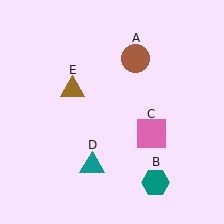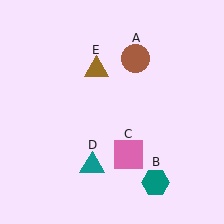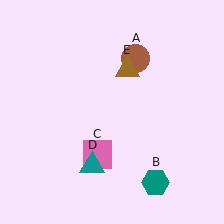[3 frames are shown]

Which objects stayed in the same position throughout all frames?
Brown circle (object A) and teal hexagon (object B) and teal triangle (object D) remained stationary.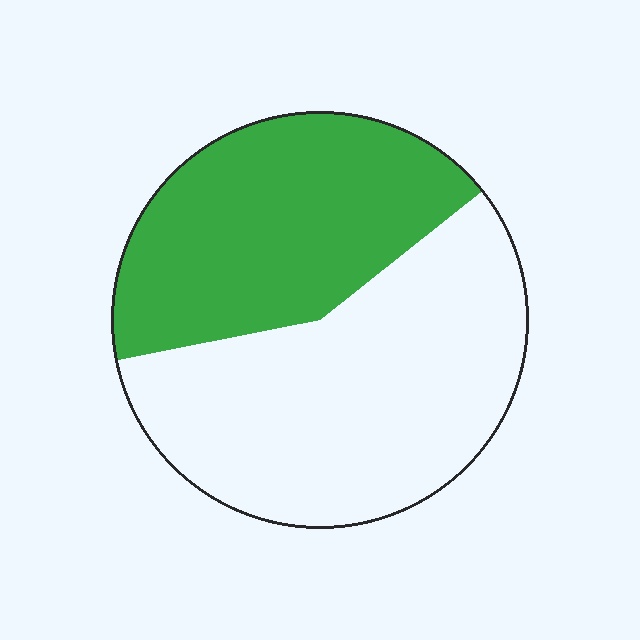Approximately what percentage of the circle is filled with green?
Approximately 40%.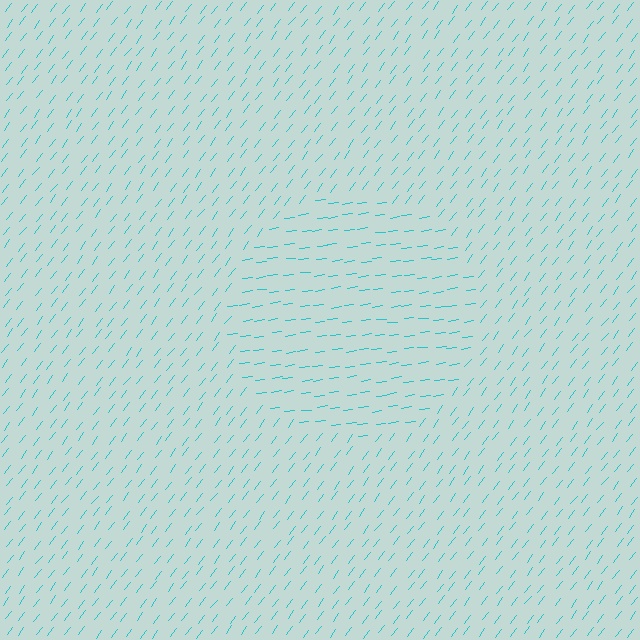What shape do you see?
I see a circle.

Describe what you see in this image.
The image is filled with small cyan line segments. A circle region in the image has lines oriented differently from the surrounding lines, creating a visible texture boundary.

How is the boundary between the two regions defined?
The boundary is defined purely by a change in line orientation (approximately 45 degrees difference). All lines are the same color and thickness.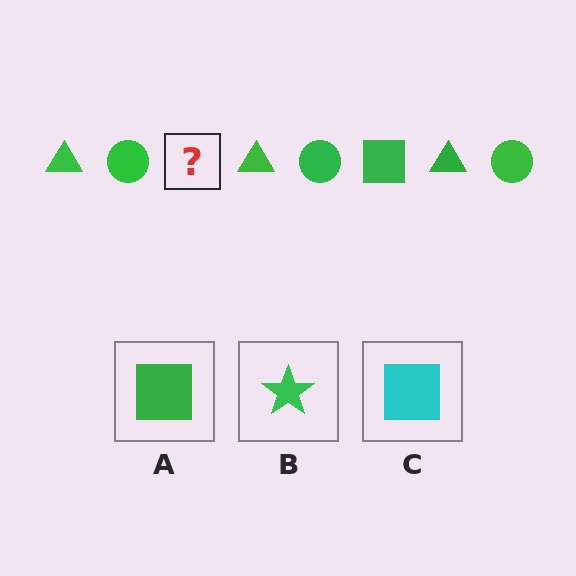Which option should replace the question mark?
Option A.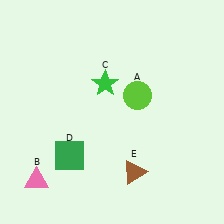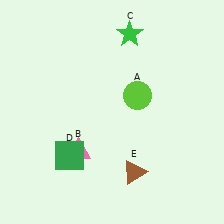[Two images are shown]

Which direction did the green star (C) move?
The green star (C) moved up.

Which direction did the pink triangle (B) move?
The pink triangle (B) moved right.